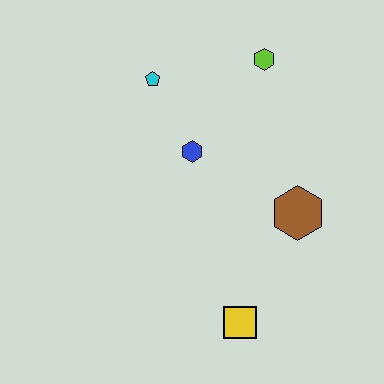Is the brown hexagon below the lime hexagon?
Yes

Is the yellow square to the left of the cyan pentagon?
No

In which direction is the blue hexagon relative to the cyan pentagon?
The blue hexagon is below the cyan pentagon.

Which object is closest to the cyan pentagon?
The blue hexagon is closest to the cyan pentagon.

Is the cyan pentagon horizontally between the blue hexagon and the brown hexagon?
No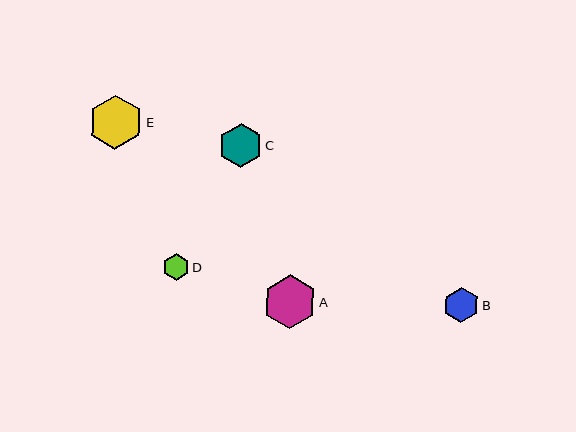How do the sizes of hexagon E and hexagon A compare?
Hexagon E and hexagon A are approximately the same size.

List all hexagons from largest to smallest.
From largest to smallest: E, A, C, B, D.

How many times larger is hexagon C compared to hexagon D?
Hexagon C is approximately 1.6 times the size of hexagon D.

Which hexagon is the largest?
Hexagon E is the largest with a size of approximately 54 pixels.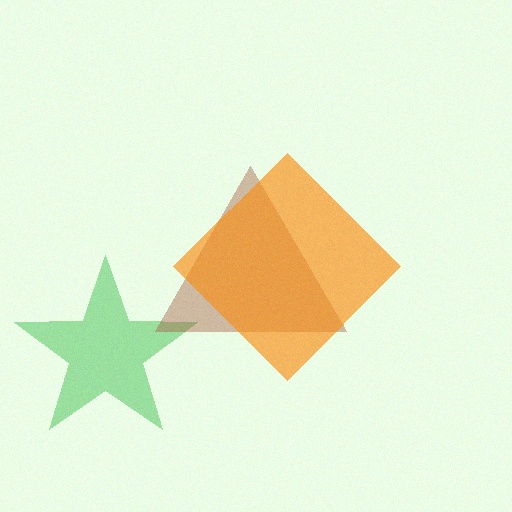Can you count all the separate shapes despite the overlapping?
Yes, there are 3 separate shapes.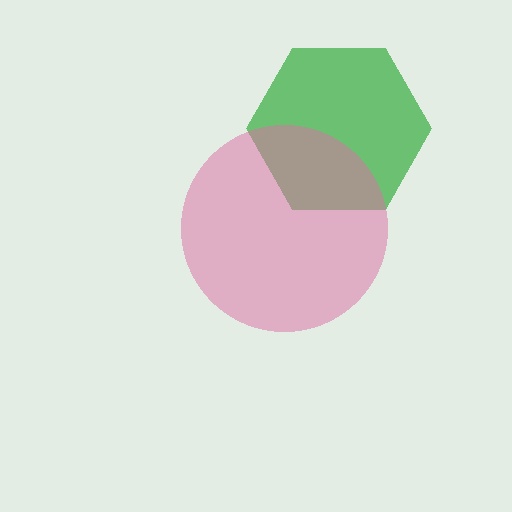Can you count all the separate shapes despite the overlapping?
Yes, there are 2 separate shapes.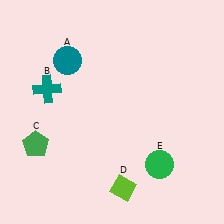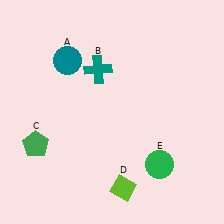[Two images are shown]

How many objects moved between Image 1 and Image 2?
1 object moved between the two images.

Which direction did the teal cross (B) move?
The teal cross (B) moved right.